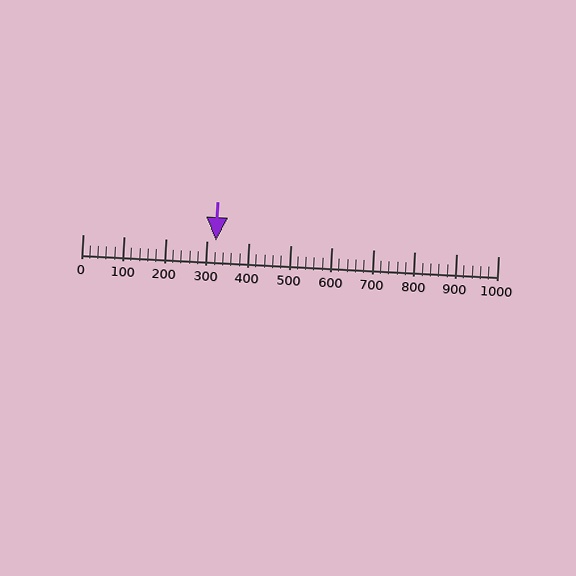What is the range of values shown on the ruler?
The ruler shows values from 0 to 1000.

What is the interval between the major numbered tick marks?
The major tick marks are spaced 100 units apart.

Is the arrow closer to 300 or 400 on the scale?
The arrow is closer to 300.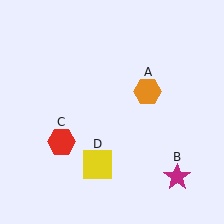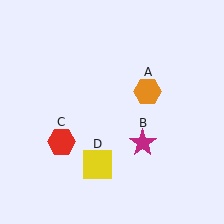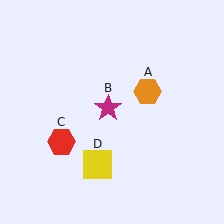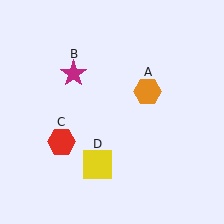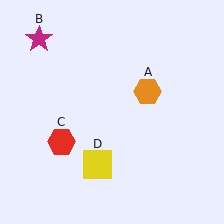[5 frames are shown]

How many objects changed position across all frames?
1 object changed position: magenta star (object B).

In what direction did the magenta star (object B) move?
The magenta star (object B) moved up and to the left.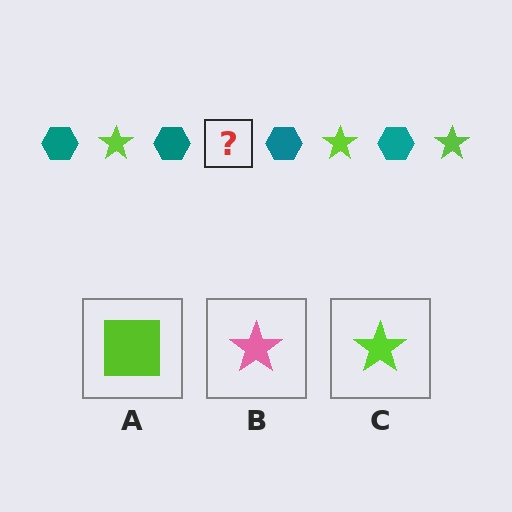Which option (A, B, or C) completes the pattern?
C.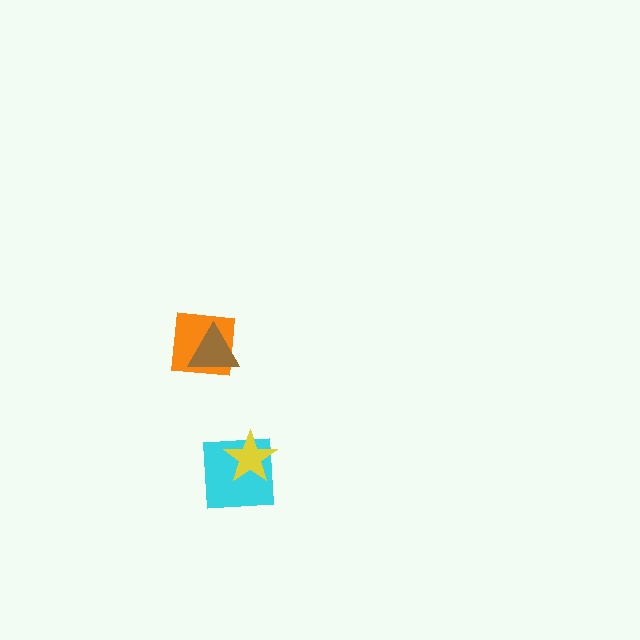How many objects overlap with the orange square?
1 object overlaps with the orange square.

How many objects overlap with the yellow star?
1 object overlaps with the yellow star.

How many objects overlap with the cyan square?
1 object overlaps with the cyan square.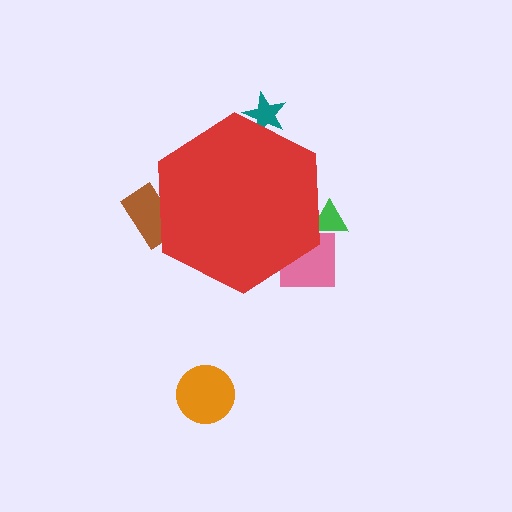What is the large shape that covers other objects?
A red hexagon.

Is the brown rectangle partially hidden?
Yes, the brown rectangle is partially hidden behind the red hexagon.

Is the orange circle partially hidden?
No, the orange circle is fully visible.